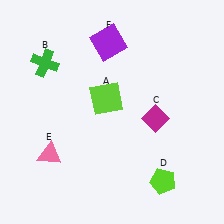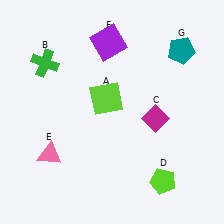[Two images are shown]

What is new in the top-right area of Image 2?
A teal pentagon (G) was added in the top-right area of Image 2.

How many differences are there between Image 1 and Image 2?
There is 1 difference between the two images.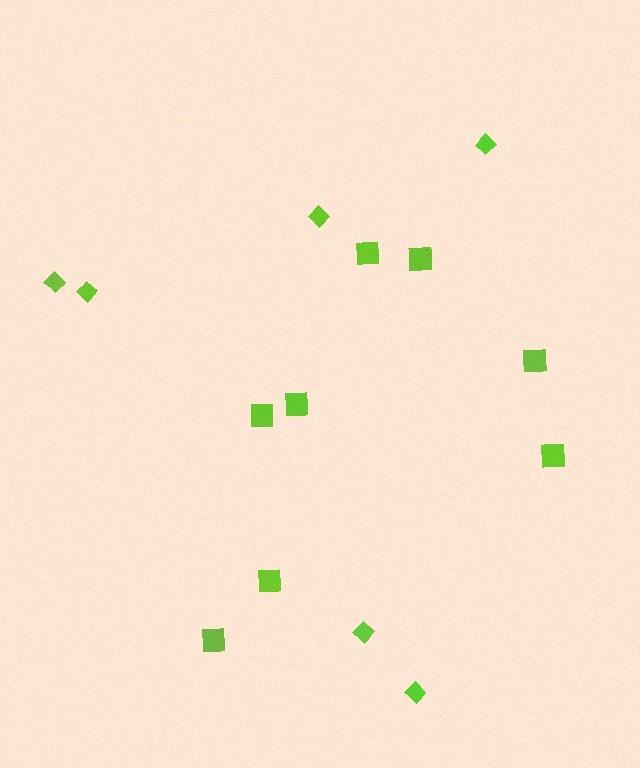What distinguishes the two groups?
There are 2 groups: one group of diamonds (6) and one group of squares (8).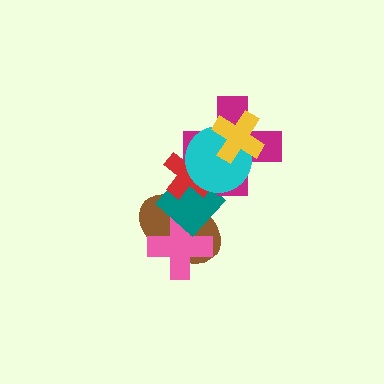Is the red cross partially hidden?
Yes, it is partially covered by another shape.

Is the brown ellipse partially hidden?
Yes, it is partially covered by another shape.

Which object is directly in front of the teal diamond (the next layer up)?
The red cross is directly in front of the teal diamond.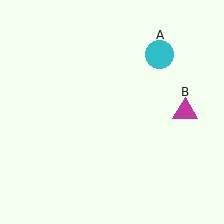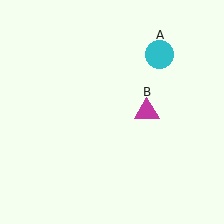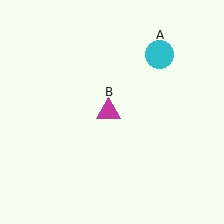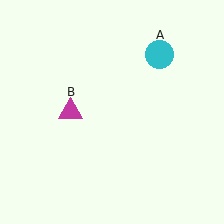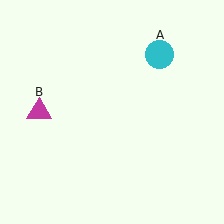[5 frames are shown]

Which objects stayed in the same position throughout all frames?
Cyan circle (object A) remained stationary.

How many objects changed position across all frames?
1 object changed position: magenta triangle (object B).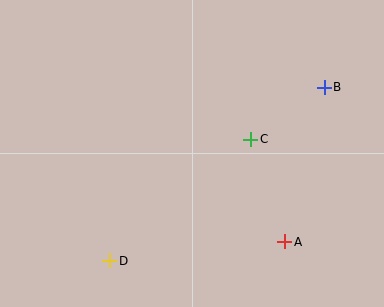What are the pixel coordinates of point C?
Point C is at (251, 139).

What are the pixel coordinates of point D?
Point D is at (110, 261).